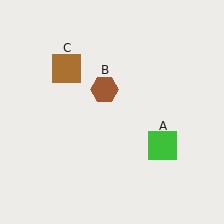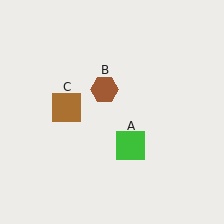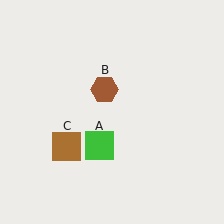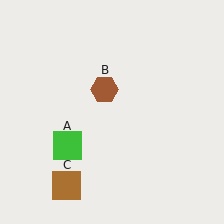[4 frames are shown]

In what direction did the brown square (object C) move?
The brown square (object C) moved down.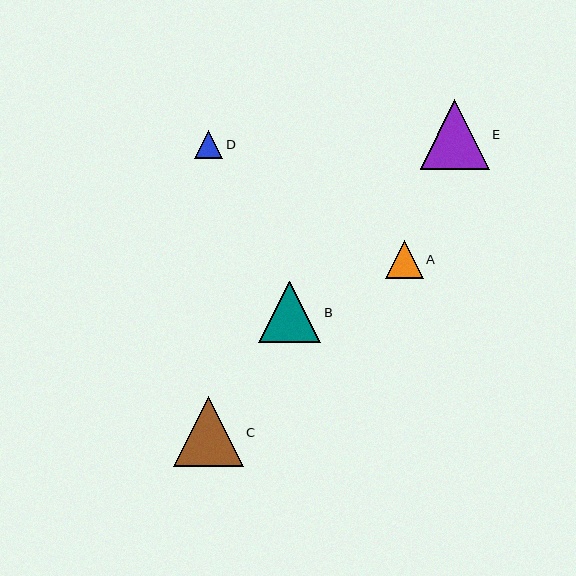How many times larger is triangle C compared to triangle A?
Triangle C is approximately 1.9 times the size of triangle A.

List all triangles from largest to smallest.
From largest to smallest: C, E, B, A, D.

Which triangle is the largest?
Triangle C is the largest with a size of approximately 70 pixels.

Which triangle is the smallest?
Triangle D is the smallest with a size of approximately 29 pixels.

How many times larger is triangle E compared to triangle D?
Triangle E is approximately 2.4 times the size of triangle D.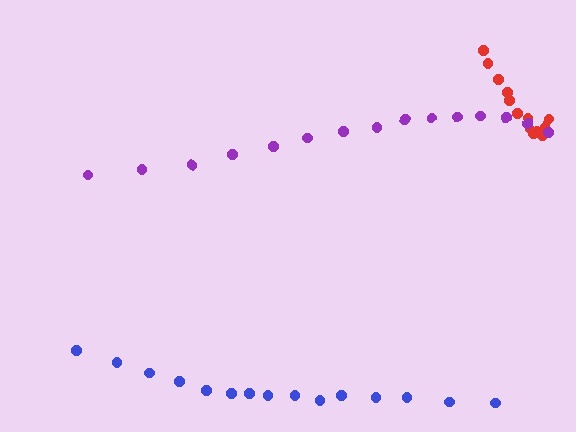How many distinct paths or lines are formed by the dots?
There are 3 distinct paths.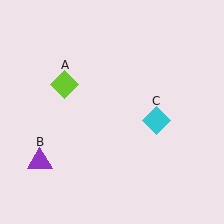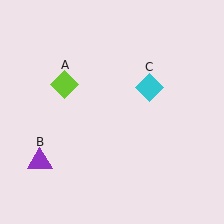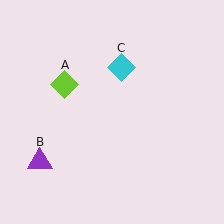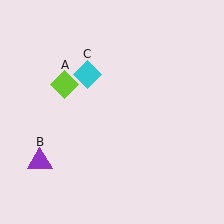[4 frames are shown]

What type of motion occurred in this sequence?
The cyan diamond (object C) rotated counterclockwise around the center of the scene.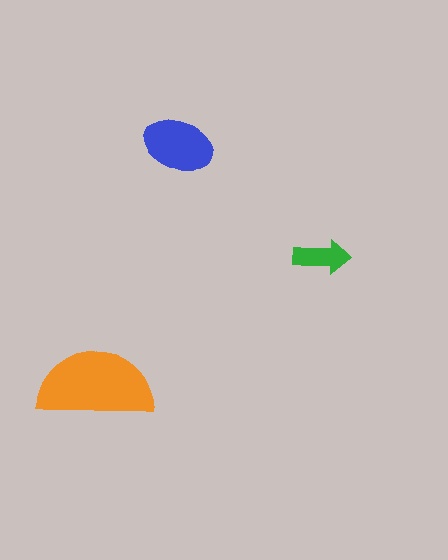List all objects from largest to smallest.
The orange semicircle, the blue ellipse, the green arrow.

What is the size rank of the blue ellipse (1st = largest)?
2nd.